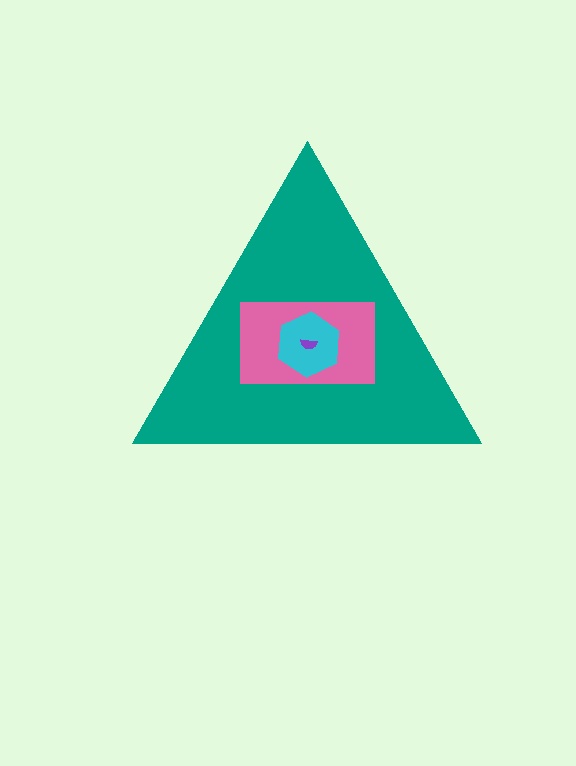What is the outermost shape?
The teal triangle.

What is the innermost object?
The purple semicircle.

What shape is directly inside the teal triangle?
The pink rectangle.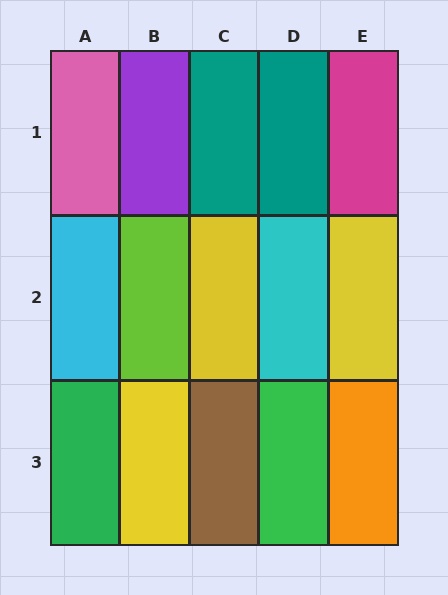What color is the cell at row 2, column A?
Cyan.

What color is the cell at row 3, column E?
Orange.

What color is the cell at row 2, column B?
Lime.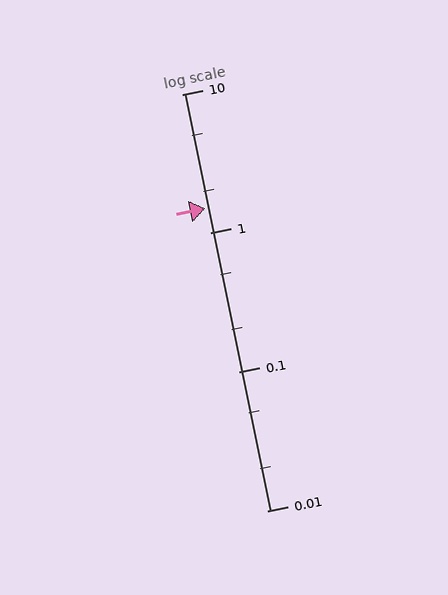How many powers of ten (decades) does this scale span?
The scale spans 3 decades, from 0.01 to 10.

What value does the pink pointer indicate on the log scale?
The pointer indicates approximately 1.5.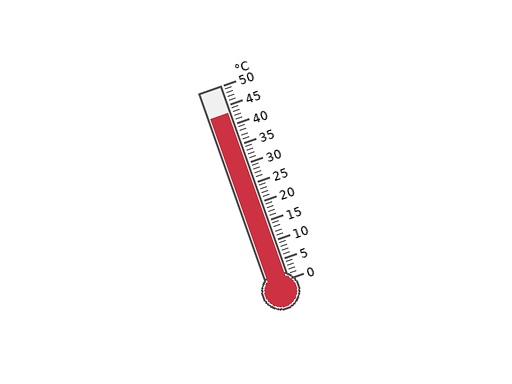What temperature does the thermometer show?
The thermometer shows approximately 43°C.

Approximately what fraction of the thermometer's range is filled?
The thermometer is filled to approximately 85% of its range.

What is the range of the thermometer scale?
The thermometer scale ranges from 0°C to 50°C.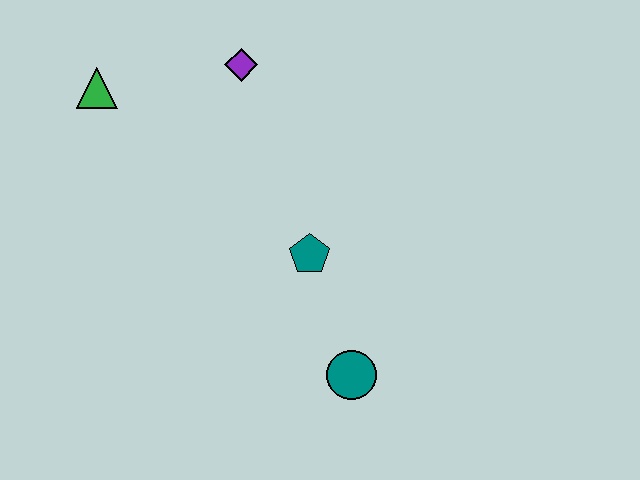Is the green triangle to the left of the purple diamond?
Yes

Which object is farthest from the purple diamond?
The teal circle is farthest from the purple diamond.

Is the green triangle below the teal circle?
No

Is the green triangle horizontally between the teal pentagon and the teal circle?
No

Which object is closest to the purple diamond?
The green triangle is closest to the purple diamond.